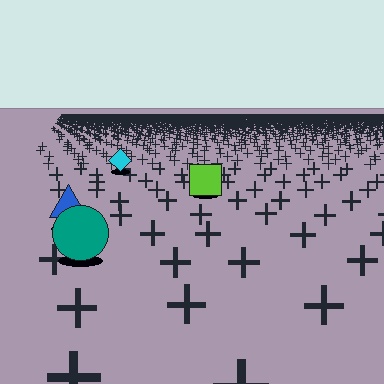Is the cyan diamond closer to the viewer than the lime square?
No. The lime square is closer — you can tell from the texture gradient: the ground texture is coarser near it.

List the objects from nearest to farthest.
From nearest to farthest: the teal circle, the blue triangle, the lime square, the cyan diamond.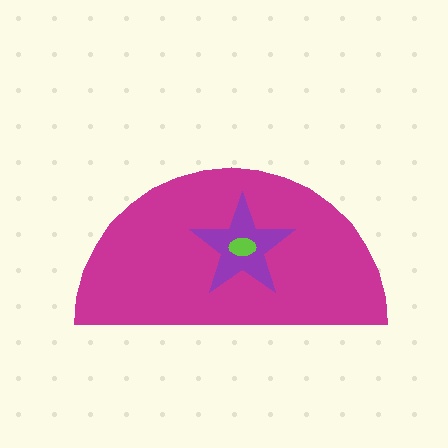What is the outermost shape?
The magenta semicircle.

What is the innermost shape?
The lime ellipse.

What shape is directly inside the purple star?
The lime ellipse.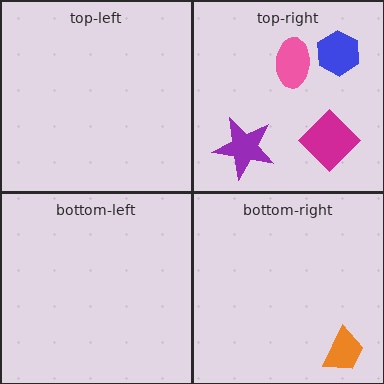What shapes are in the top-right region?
The blue hexagon, the pink ellipse, the purple star, the magenta diamond.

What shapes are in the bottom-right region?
The orange trapezoid.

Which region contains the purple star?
The top-right region.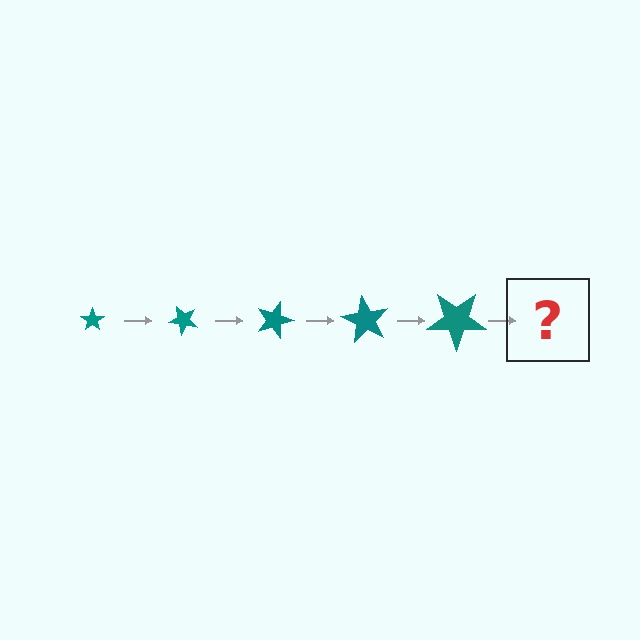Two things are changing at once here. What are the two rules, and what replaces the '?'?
The two rules are that the star grows larger each step and it rotates 45 degrees each step. The '?' should be a star, larger than the previous one and rotated 225 degrees from the start.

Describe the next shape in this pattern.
It should be a star, larger than the previous one and rotated 225 degrees from the start.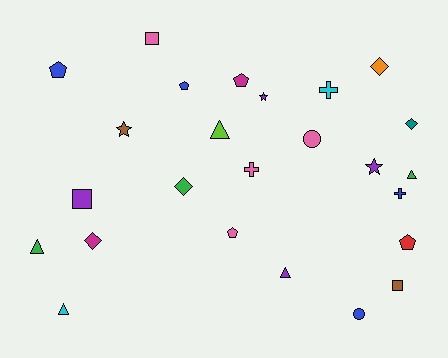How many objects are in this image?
There are 25 objects.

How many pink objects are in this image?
There are 4 pink objects.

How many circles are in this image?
There are 2 circles.